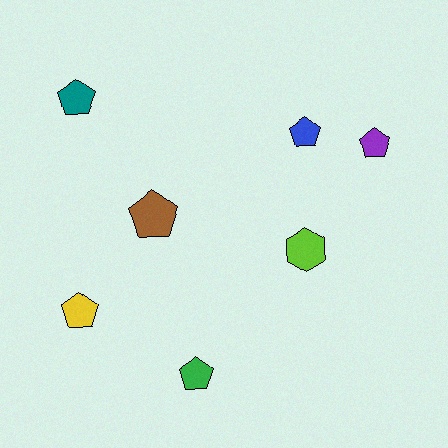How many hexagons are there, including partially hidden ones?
There is 1 hexagon.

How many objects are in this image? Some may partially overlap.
There are 7 objects.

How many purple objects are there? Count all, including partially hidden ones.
There is 1 purple object.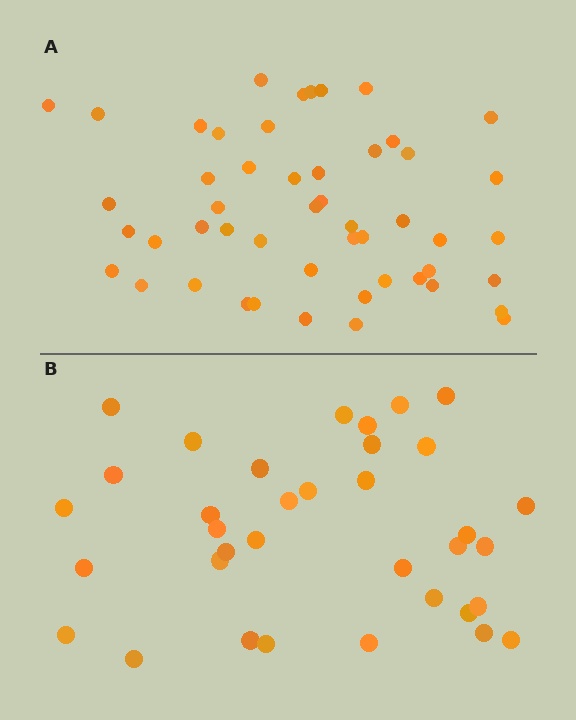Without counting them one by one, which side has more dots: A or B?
Region A (the top region) has more dots.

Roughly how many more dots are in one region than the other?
Region A has approximately 15 more dots than region B.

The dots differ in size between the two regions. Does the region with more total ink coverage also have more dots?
No. Region B has more total ink coverage because its dots are larger, but region A actually contains more individual dots. Total area can be misleading — the number of items is what matters here.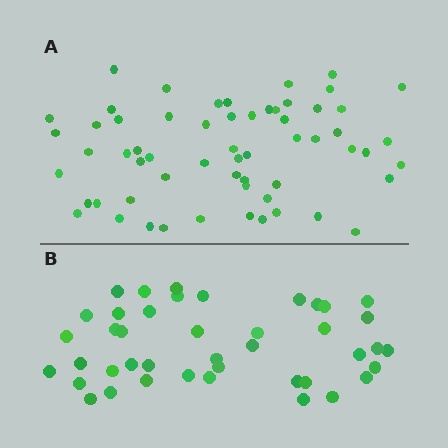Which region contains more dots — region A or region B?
Region A (the top region) has more dots.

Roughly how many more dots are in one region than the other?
Region A has approximately 20 more dots than region B.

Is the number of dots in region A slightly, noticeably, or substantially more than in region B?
Region A has noticeably more, but not dramatically so. The ratio is roughly 1.4 to 1.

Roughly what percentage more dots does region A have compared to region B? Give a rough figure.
About 45% more.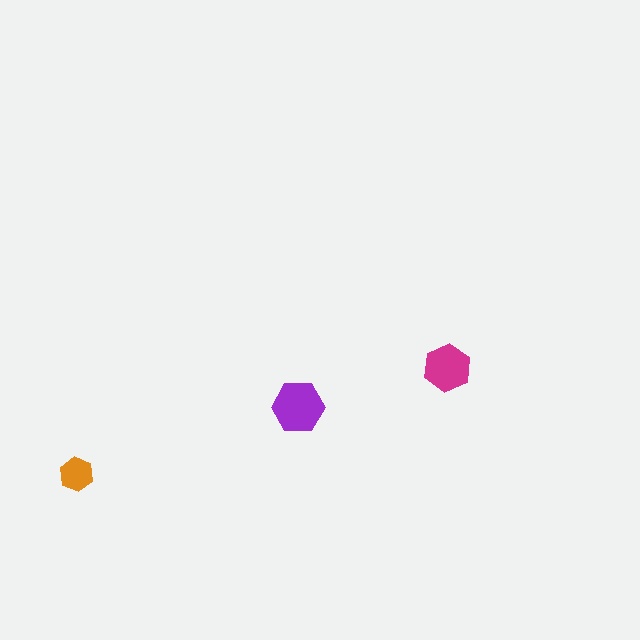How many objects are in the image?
There are 3 objects in the image.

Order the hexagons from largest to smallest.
the purple one, the magenta one, the orange one.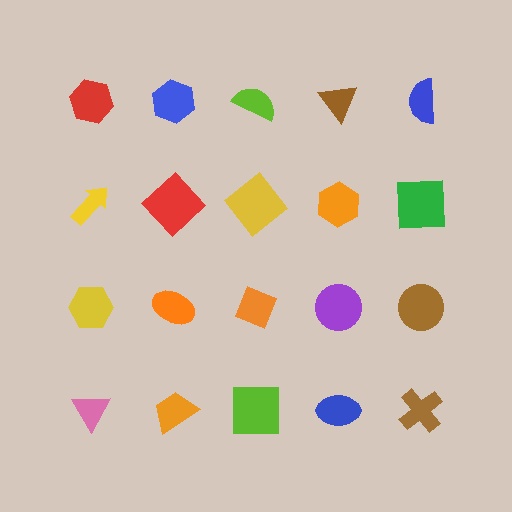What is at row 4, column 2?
An orange trapezoid.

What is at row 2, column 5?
A green square.